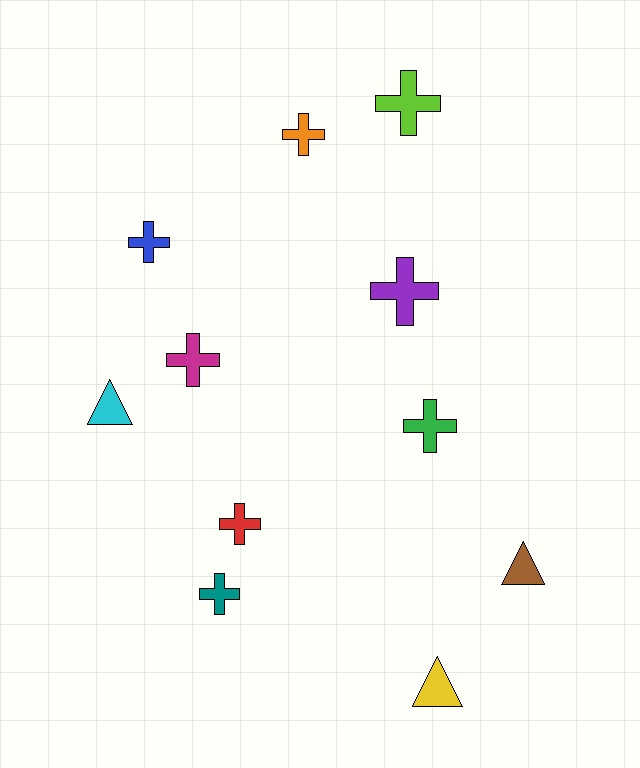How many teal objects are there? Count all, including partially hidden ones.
There is 1 teal object.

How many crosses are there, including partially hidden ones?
There are 8 crosses.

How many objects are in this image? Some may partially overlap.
There are 11 objects.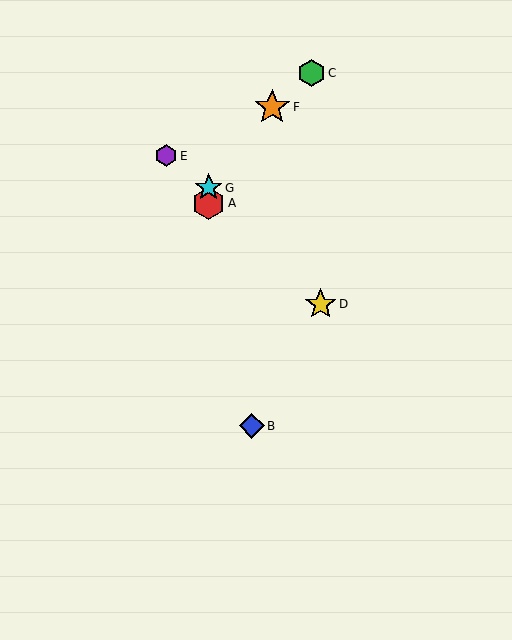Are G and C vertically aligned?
No, G is at x≈209 and C is at x≈312.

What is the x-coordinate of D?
Object D is at x≈321.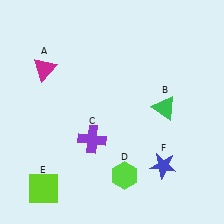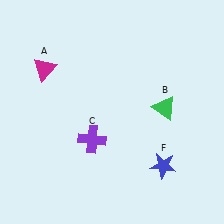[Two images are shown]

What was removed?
The lime hexagon (D), the lime square (E) were removed in Image 2.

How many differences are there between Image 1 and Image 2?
There are 2 differences between the two images.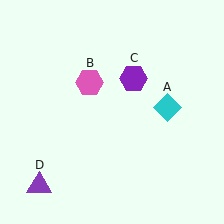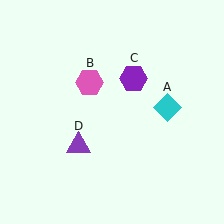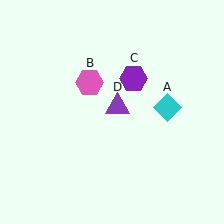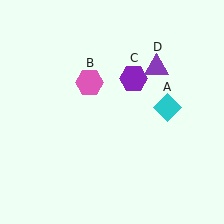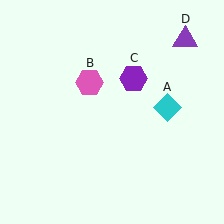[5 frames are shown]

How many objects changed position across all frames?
1 object changed position: purple triangle (object D).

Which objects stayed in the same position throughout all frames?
Cyan diamond (object A) and pink hexagon (object B) and purple hexagon (object C) remained stationary.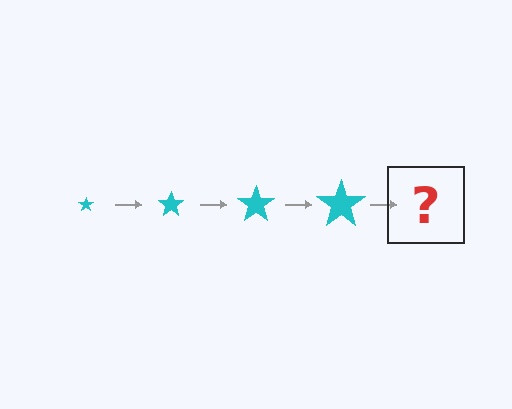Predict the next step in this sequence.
The next step is a cyan star, larger than the previous one.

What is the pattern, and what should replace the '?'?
The pattern is that the star gets progressively larger each step. The '?' should be a cyan star, larger than the previous one.